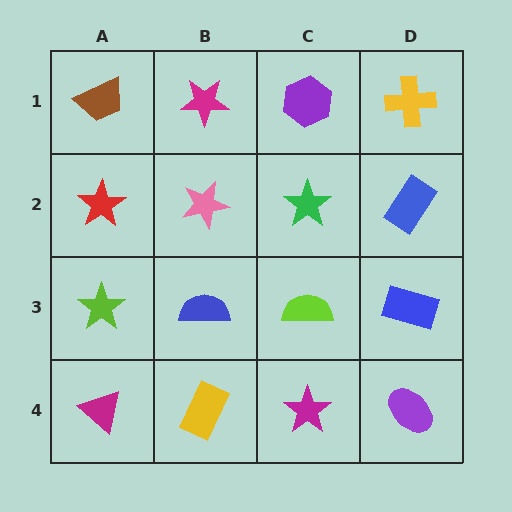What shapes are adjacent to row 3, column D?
A blue rectangle (row 2, column D), a purple ellipse (row 4, column D), a lime semicircle (row 3, column C).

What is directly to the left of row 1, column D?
A purple hexagon.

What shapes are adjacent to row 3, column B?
A pink star (row 2, column B), a yellow rectangle (row 4, column B), a lime star (row 3, column A), a lime semicircle (row 3, column C).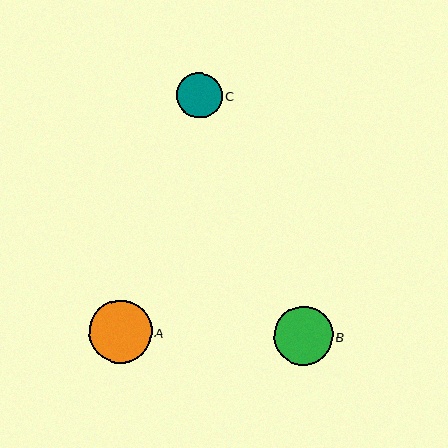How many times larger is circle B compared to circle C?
Circle B is approximately 1.3 times the size of circle C.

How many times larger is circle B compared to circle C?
Circle B is approximately 1.3 times the size of circle C.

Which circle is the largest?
Circle A is the largest with a size of approximately 62 pixels.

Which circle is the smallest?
Circle C is the smallest with a size of approximately 45 pixels.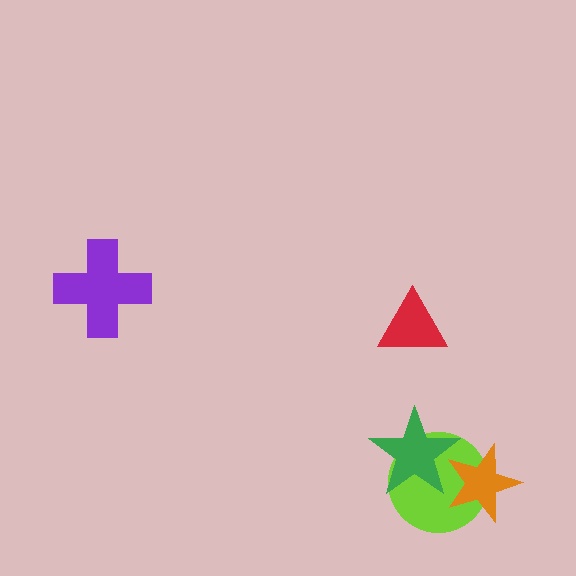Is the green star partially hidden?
Yes, it is partially covered by another shape.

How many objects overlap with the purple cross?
0 objects overlap with the purple cross.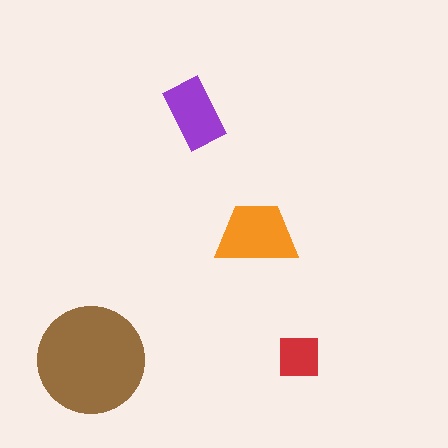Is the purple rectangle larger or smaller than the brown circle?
Smaller.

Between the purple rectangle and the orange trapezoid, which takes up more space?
The orange trapezoid.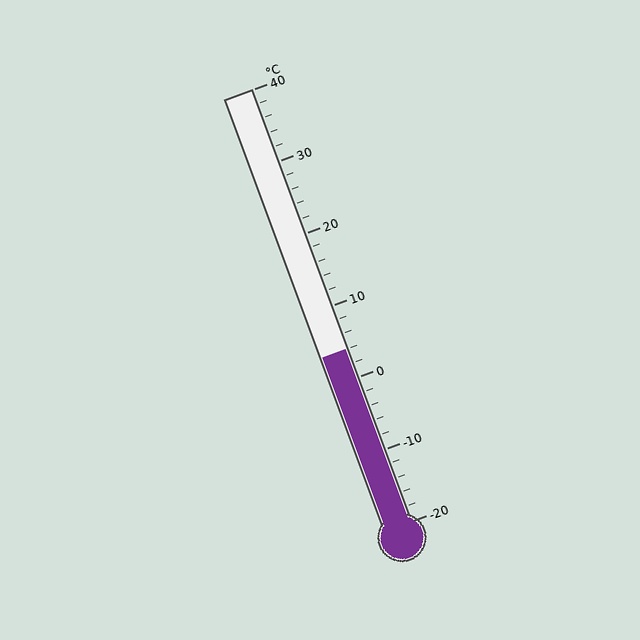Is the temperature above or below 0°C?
The temperature is above 0°C.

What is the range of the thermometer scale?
The thermometer scale ranges from -20°C to 40°C.